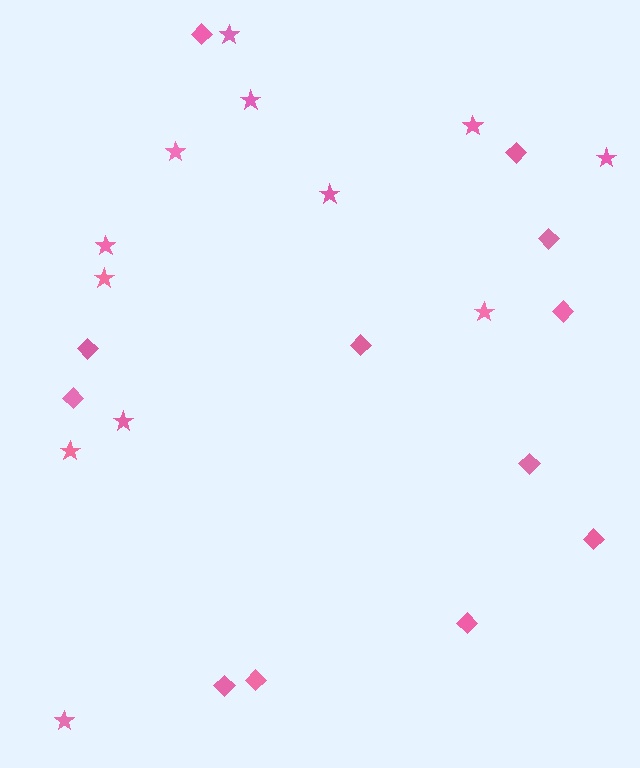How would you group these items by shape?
There are 2 groups: one group of diamonds (12) and one group of stars (12).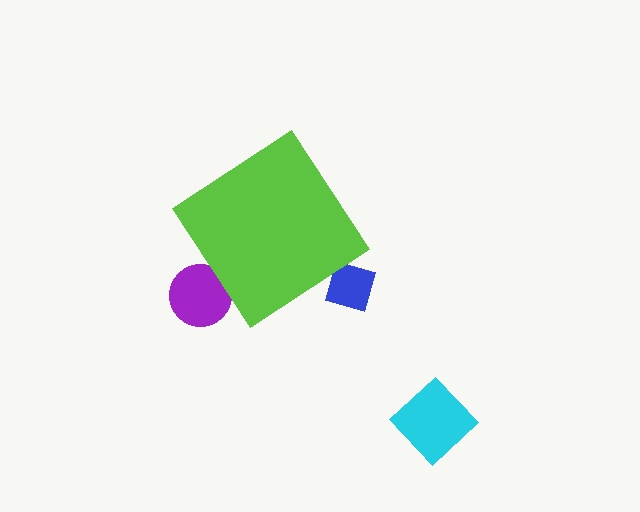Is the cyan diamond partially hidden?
No, the cyan diamond is fully visible.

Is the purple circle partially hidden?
Yes, the purple circle is partially hidden behind the lime diamond.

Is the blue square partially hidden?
Yes, the blue square is partially hidden behind the lime diamond.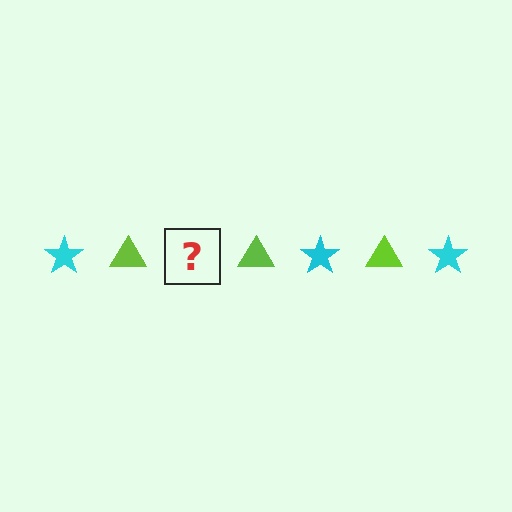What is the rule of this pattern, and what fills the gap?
The rule is that the pattern alternates between cyan star and lime triangle. The gap should be filled with a cyan star.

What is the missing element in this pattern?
The missing element is a cyan star.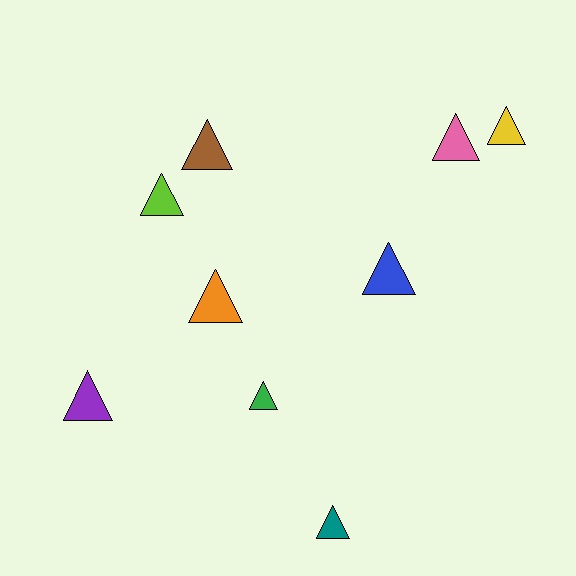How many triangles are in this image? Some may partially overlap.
There are 9 triangles.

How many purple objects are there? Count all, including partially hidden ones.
There is 1 purple object.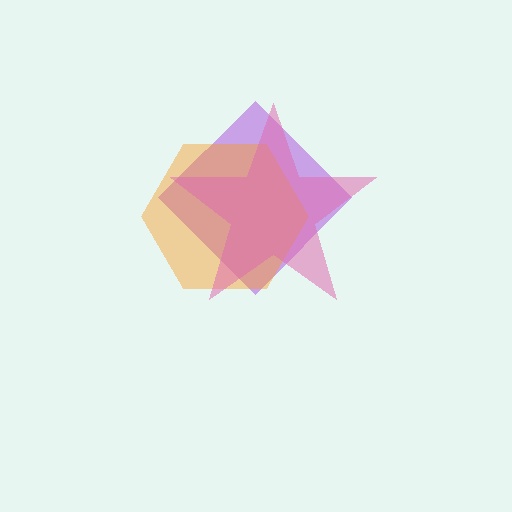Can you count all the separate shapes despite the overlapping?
Yes, there are 3 separate shapes.